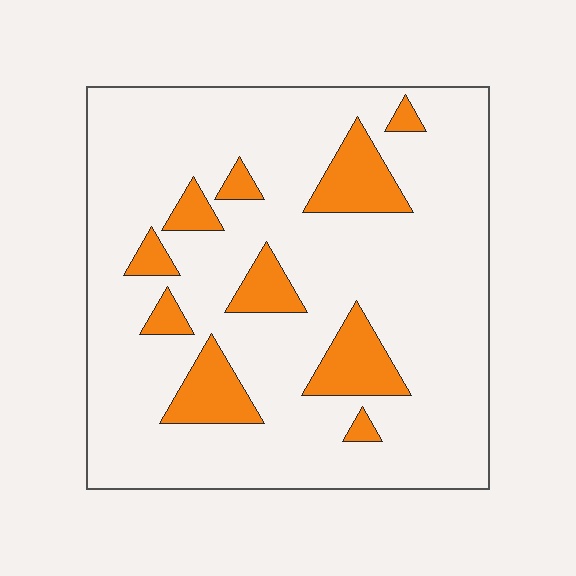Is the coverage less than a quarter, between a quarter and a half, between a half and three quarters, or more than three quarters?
Less than a quarter.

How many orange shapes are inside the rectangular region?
10.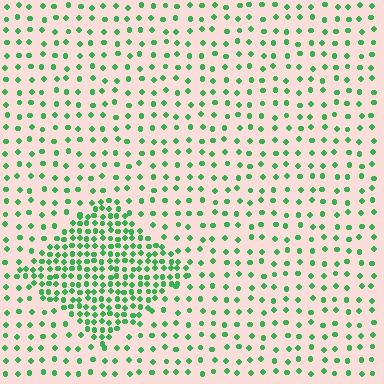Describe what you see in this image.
The image contains small green elements arranged at two different densities. A diamond-shaped region is visible where the elements are more densely packed than the surrounding area.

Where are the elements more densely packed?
The elements are more densely packed inside the diamond boundary.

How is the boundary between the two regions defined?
The boundary is defined by a change in element density (approximately 2.6x ratio). All elements are the same color, size, and shape.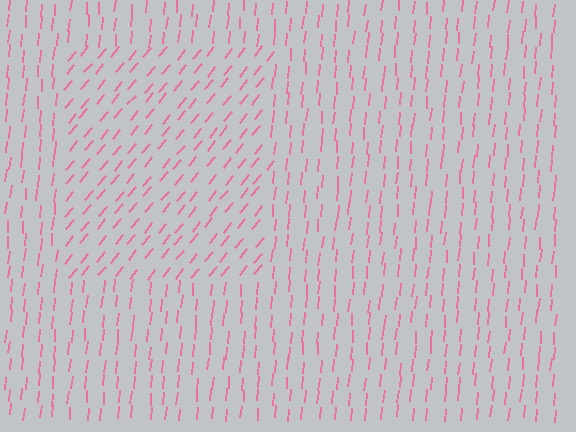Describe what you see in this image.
The image is filled with small pink line segments. A rectangle region in the image has lines oriented differently from the surrounding lines, creating a visible texture boundary.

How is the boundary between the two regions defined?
The boundary is defined purely by a change in line orientation (approximately 34 degrees difference). All lines are the same color and thickness.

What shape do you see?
I see a rectangle.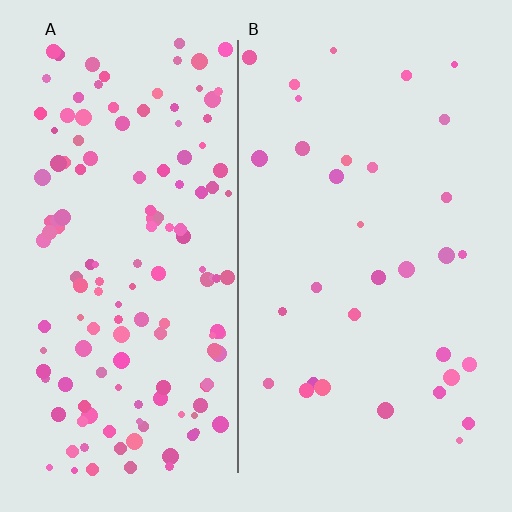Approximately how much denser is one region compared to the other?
Approximately 4.2× — region A over region B.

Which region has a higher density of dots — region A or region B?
A (the left).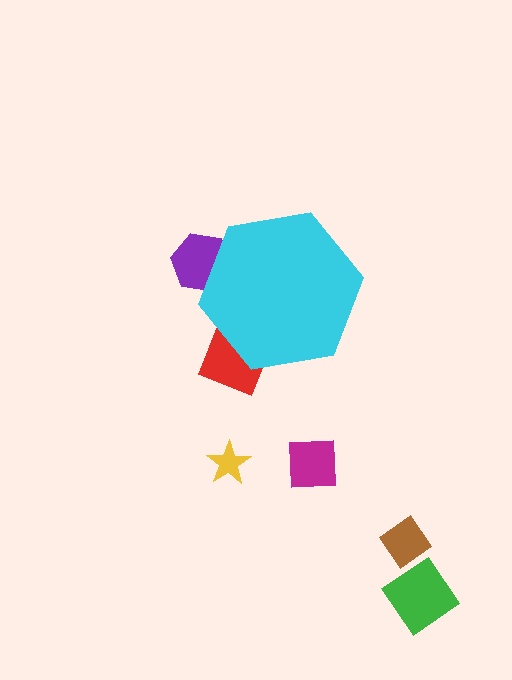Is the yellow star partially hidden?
No, the yellow star is fully visible.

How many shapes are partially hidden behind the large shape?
2 shapes are partially hidden.